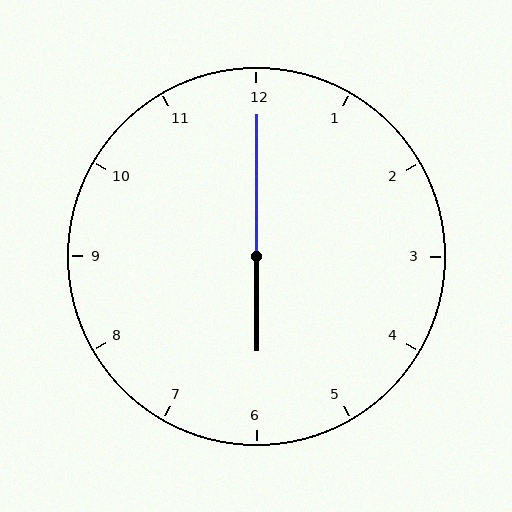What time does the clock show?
6:00.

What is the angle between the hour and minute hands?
Approximately 180 degrees.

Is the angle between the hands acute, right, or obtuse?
It is obtuse.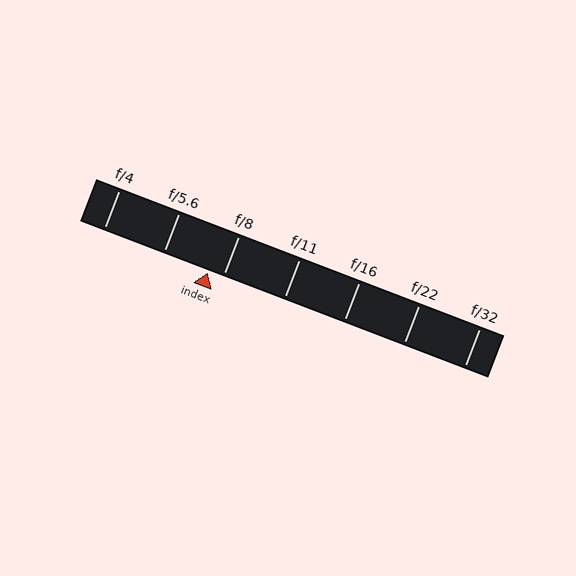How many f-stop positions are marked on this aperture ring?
There are 7 f-stop positions marked.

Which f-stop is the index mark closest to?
The index mark is closest to f/8.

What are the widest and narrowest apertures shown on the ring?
The widest aperture shown is f/4 and the narrowest is f/32.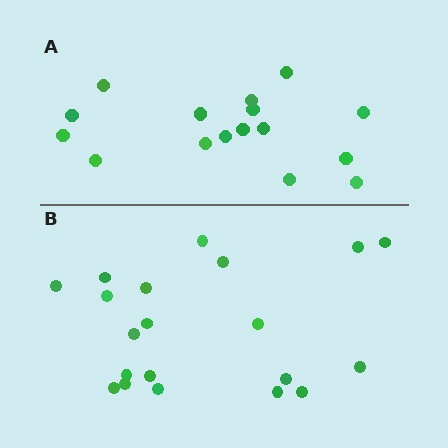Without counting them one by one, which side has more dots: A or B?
Region B (the bottom region) has more dots.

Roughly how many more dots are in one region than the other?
Region B has about 4 more dots than region A.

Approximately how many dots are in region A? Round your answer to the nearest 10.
About 20 dots. (The exact count is 16, which rounds to 20.)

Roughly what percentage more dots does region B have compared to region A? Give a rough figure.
About 25% more.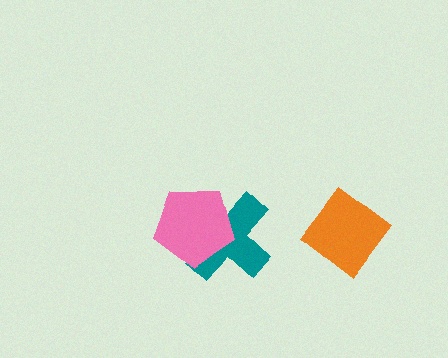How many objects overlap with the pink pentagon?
1 object overlaps with the pink pentagon.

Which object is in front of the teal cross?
The pink pentagon is in front of the teal cross.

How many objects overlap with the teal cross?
1 object overlaps with the teal cross.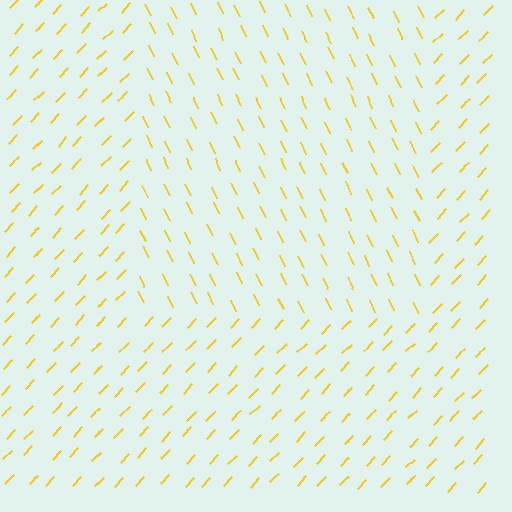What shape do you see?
I see a rectangle.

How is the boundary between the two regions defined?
The boundary is defined purely by a change in line orientation (approximately 69 degrees difference). All lines are the same color and thickness.